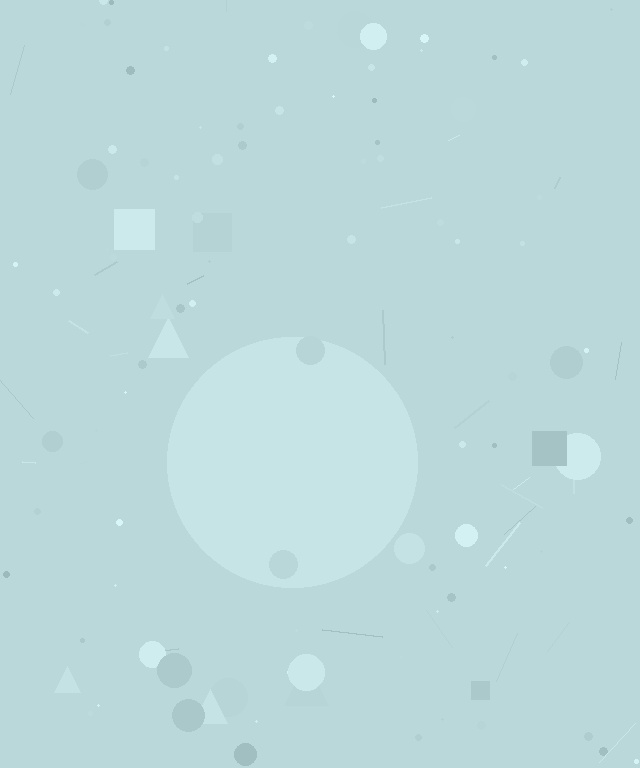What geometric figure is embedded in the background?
A circle is embedded in the background.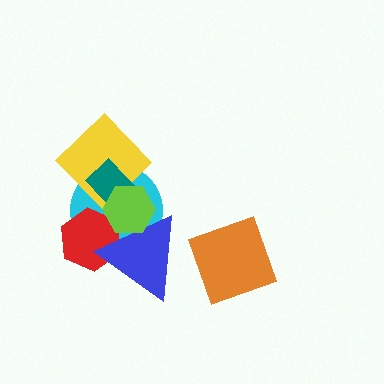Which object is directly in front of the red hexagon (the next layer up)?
The blue triangle is directly in front of the red hexagon.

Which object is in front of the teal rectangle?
The lime hexagon is in front of the teal rectangle.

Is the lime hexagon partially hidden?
No, no other shape covers it.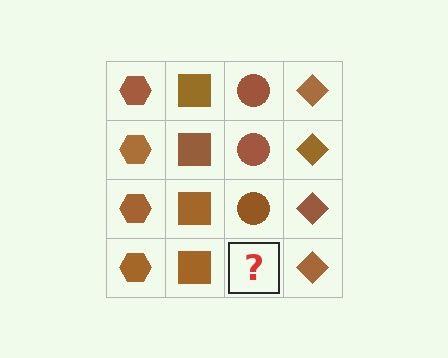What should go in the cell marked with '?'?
The missing cell should contain a brown circle.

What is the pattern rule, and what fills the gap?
The rule is that each column has a consistent shape. The gap should be filled with a brown circle.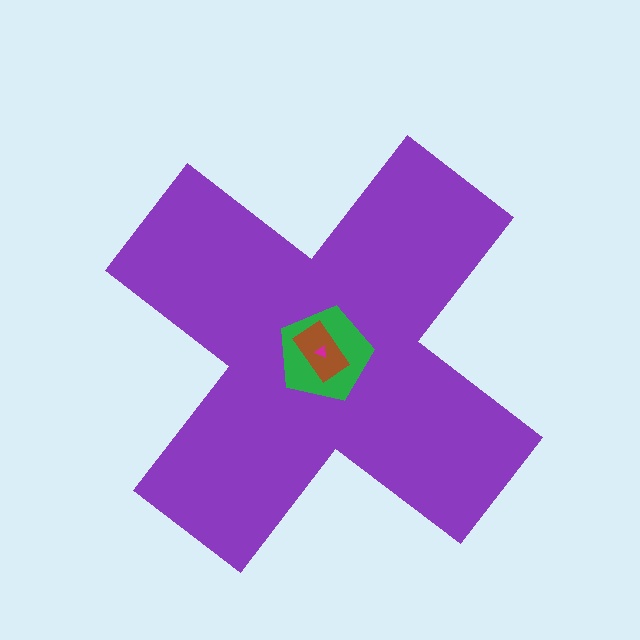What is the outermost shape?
The purple cross.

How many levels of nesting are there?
4.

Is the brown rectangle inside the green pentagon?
Yes.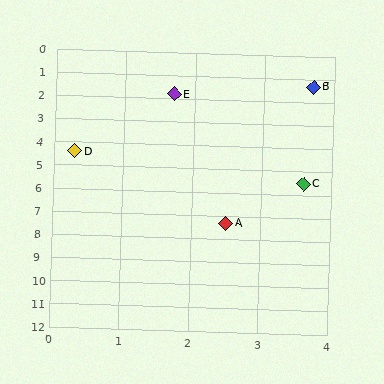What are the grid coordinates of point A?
Point A is at approximately (2.5, 7.3).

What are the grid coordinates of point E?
Point E is at approximately (1.7, 1.8).